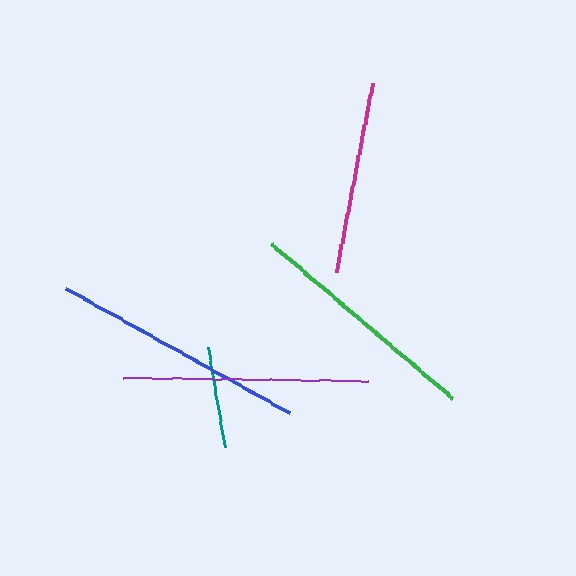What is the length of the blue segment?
The blue segment is approximately 256 pixels long.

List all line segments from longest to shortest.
From longest to shortest: blue, purple, green, magenta, teal.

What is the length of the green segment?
The green segment is approximately 238 pixels long.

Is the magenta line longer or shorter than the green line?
The green line is longer than the magenta line.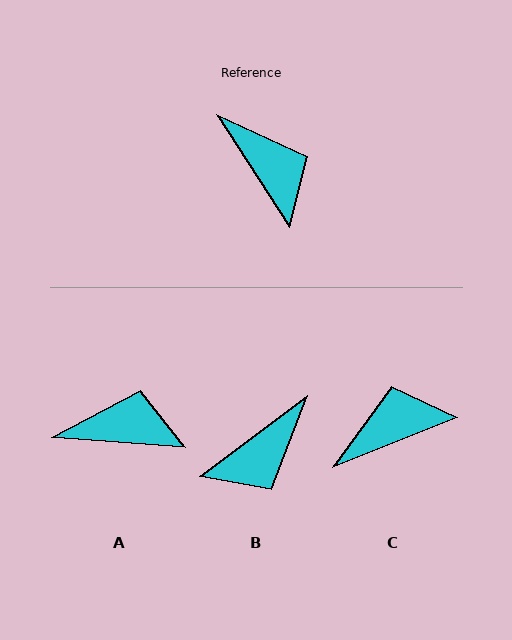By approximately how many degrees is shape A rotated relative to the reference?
Approximately 53 degrees counter-clockwise.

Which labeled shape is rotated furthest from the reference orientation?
B, about 86 degrees away.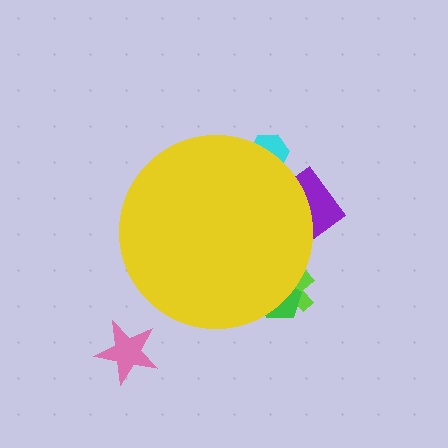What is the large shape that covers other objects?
A yellow circle.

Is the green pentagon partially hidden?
Yes, the green pentagon is partially hidden behind the yellow circle.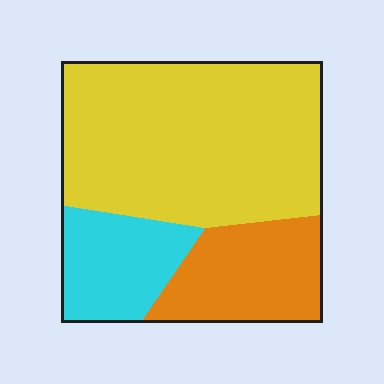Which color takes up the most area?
Yellow, at roughly 60%.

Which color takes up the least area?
Cyan, at roughly 20%.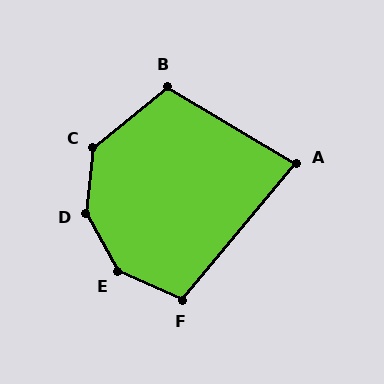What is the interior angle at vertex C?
Approximately 136 degrees (obtuse).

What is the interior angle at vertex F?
Approximately 106 degrees (obtuse).